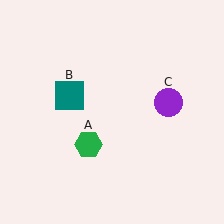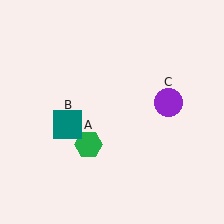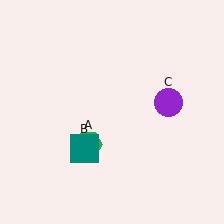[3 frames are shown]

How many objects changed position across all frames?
1 object changed position: teal square (object B).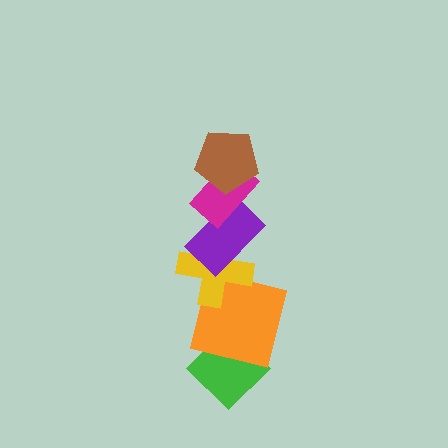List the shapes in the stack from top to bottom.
From top to bottom: the brown pentagon, the magenta rectangle, the purple rectangle, the yellow cross, the orange square, the green diamond.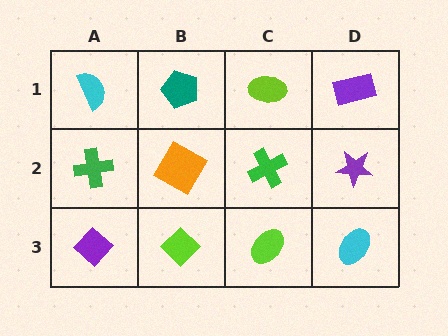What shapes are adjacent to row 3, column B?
An orange diamond (row 2, column B), a purple diamond (row 3, column A), a lime ellipse (row 3, column C).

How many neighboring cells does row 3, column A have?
2.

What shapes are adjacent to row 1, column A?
A green cross (row 2, column A), a teal pentagon (row 1, column B).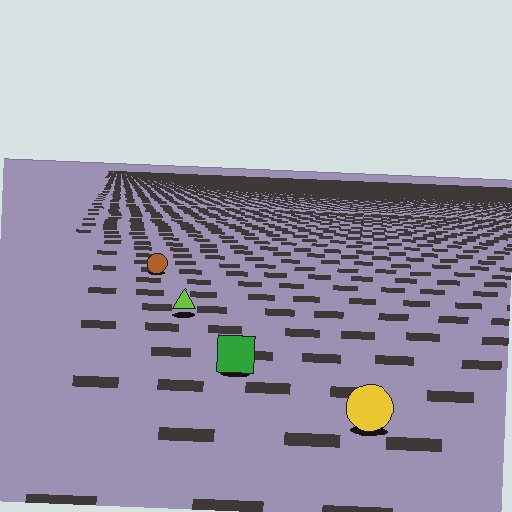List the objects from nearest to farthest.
From nearest to farthest: the yellow circle, the green square, the lime triangle, the brown circle.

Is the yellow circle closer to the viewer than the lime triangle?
Yes. The yellow circle is closer — you can tell from the texture gradient: the ground texture is coarser near it.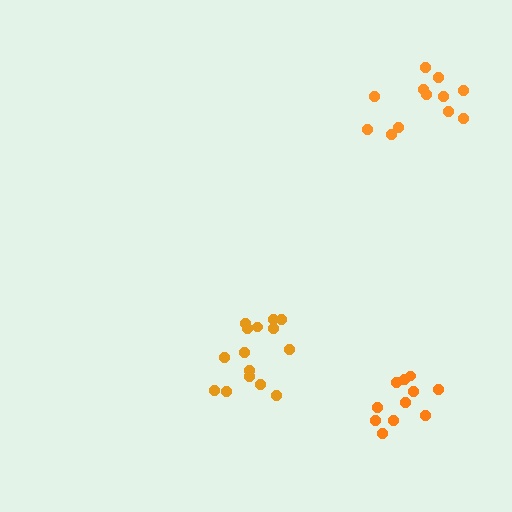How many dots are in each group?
Group 1: 12 dots, Group 2: 15 dots, Group 3: 11 dots (38 total).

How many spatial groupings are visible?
There are 3 spatial groupings.